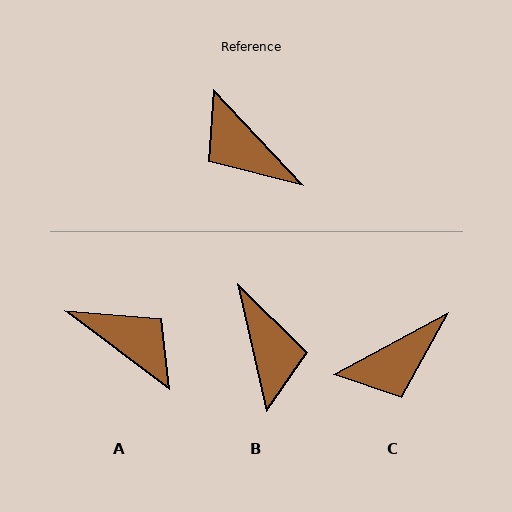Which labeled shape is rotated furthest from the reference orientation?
A, about 170 degrees away.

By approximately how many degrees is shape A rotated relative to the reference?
Approximately 170 degrees clockwise.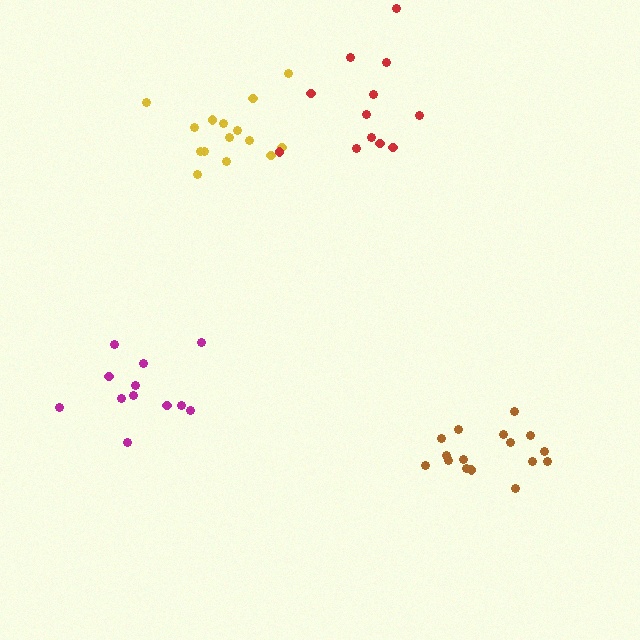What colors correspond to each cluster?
The clusters are colored: yellow, red, brown, magenta.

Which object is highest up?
The red cluster is topmost.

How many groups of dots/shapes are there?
There are 4 groups.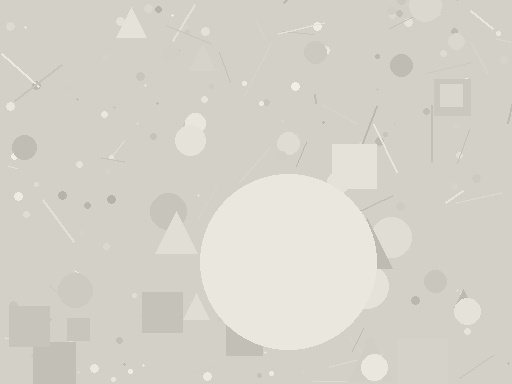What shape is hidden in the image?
A circle is hidden in the image.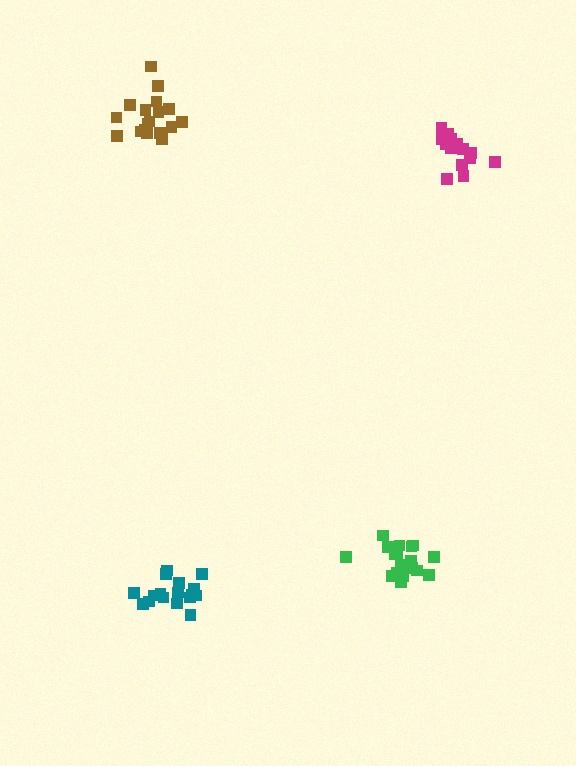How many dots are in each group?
Group 1: 19 dots, Group 2: 17 dots, Group 3: 14 dots, Group 4: 18 dots (68 total).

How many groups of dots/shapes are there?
There are 4 groups.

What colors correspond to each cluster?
The clusters are colored: green, teal, magenta, brown.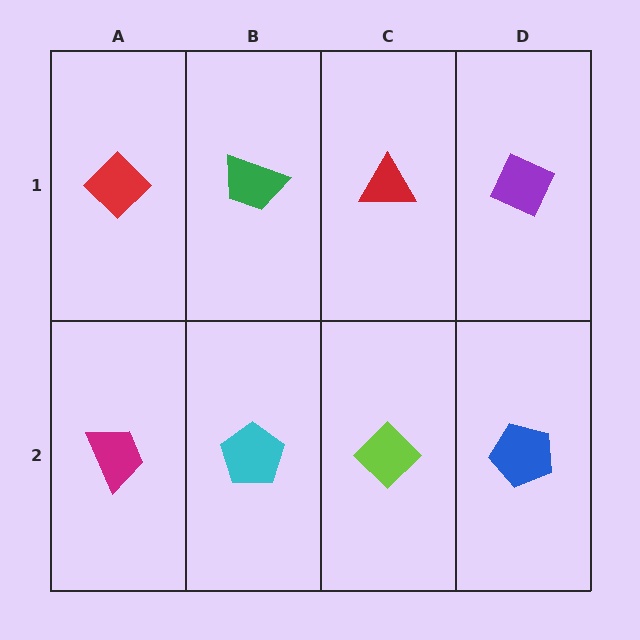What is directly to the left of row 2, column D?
A lime diamond.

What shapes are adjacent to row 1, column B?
A cyan pentagon (row 2, column B), a red diamond (row 1, column A), a red triangle (row 1, column C).